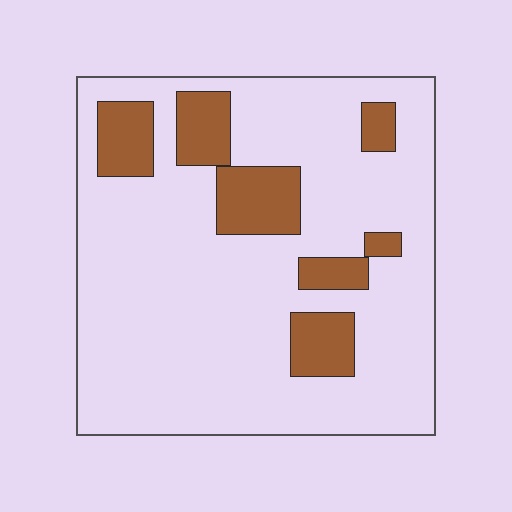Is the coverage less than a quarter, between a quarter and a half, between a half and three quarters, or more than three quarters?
Less than a quarter.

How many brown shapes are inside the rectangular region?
7.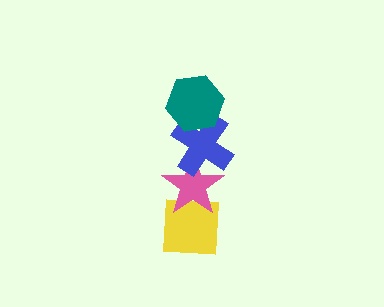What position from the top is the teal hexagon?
The teal hexagon is 1st from the top.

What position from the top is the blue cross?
The blue cross is 2nd from the top.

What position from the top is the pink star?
The pink star is 3rd from the top.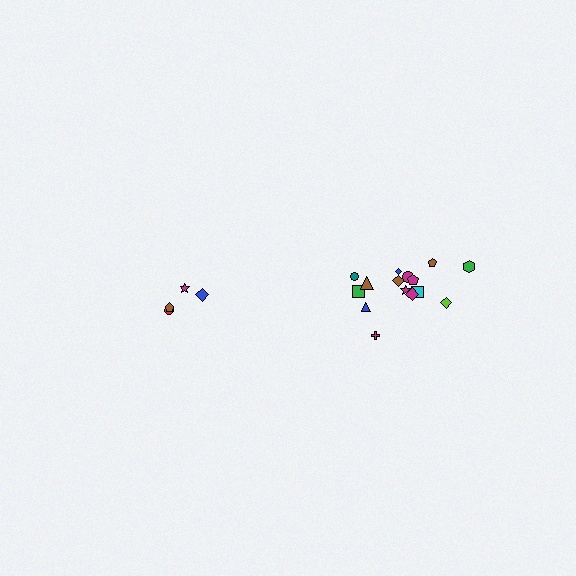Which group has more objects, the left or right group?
The right group.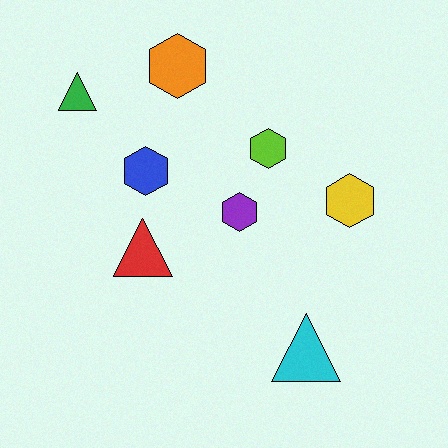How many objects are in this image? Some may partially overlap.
There are 8 objects.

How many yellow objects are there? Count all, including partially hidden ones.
There is 1 yellow object.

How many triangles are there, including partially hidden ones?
There are 3 triangles.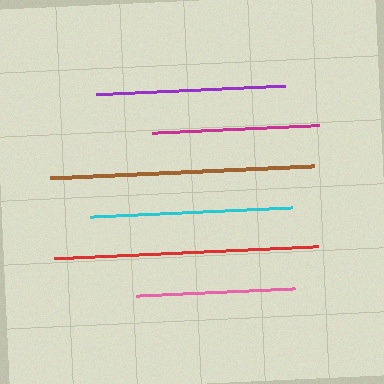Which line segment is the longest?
The red line is the longest at approximately 264 pixels.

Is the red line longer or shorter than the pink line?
The red line is longer than the pink line.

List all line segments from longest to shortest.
From longest to shortest: red, brown, cyan, purple, magenta, pink.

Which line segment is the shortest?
The pink line is the shortest at approximately 159 pixels.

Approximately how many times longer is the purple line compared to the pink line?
The purple line is approximately 1.2 times the length of the pink line.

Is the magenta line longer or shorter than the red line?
The red line is longer than the magenta line.